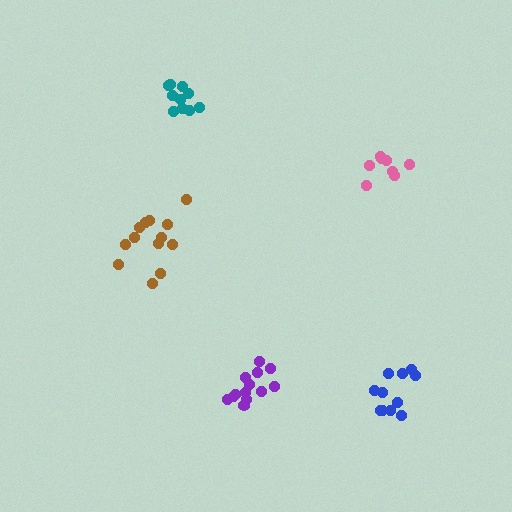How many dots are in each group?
Group 1: 13 dots, Group 2: 13 dots, Group 3: 10 dots, Group 4: 8 dots, Group 5: 11 dots (55 total).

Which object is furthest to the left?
The brown cluster is leftmost.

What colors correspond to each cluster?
The clusters are colored: brown, purple, teal, pink, blue.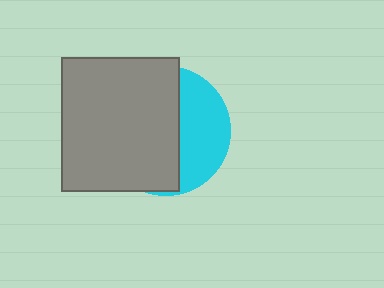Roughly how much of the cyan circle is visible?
A small part of it is visible (roughly 38%).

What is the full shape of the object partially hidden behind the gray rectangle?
The partially hidden object is a cyan circle.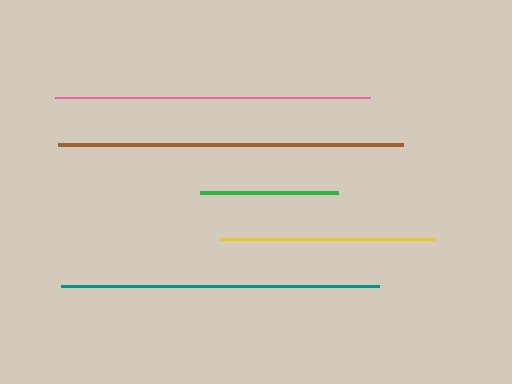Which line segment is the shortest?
The green line is the shortest at approximately 138 pixels.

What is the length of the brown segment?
The brown segment is approximately 345 pixels long.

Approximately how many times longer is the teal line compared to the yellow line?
The teal line is approximately 1.5 times the length of the yellow line.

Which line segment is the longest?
The brown line is the longest at approximately 345 pixels.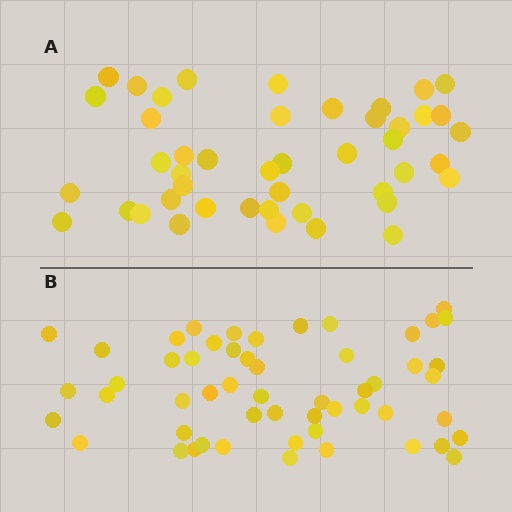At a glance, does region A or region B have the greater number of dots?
Region B (the bottom region) has more dots.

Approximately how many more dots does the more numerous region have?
Region B has roughly 8 or so more dots than region A.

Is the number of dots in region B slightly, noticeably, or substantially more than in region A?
Region B has only slightly more — the two regions are fairly close. The ratio is roughly 1.2 to 1.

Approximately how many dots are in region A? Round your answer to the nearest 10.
About 40 dots. (The exact count is 45, which rounds to 40.)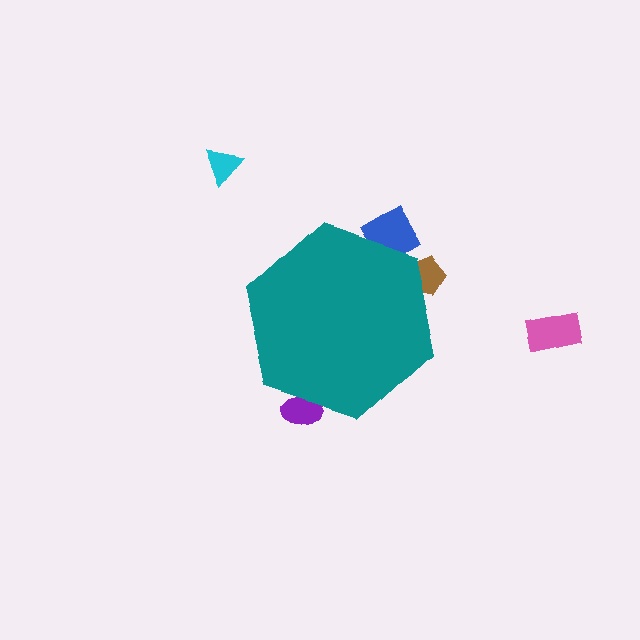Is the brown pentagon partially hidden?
Yes, the brown pentagon is partially hidden behind the teal hexagon.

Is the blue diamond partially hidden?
Yes, the blue diamond is partially hidden behind the teal hexagon.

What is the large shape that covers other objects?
A teal hexagon.